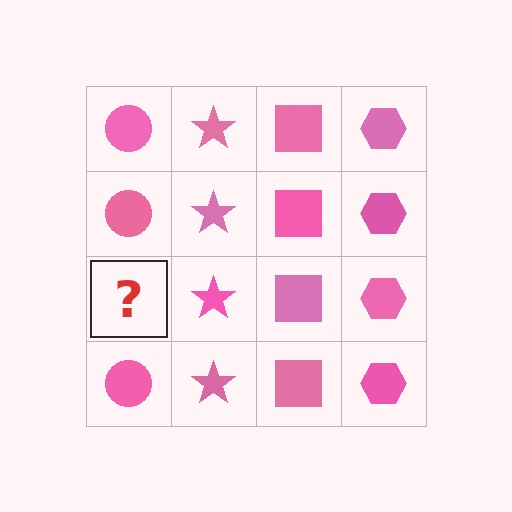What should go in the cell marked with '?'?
The missing cell should contain a pink circle.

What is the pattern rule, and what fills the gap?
The rule is that each column has a consistent shape. The gap should be filled with a pink circle.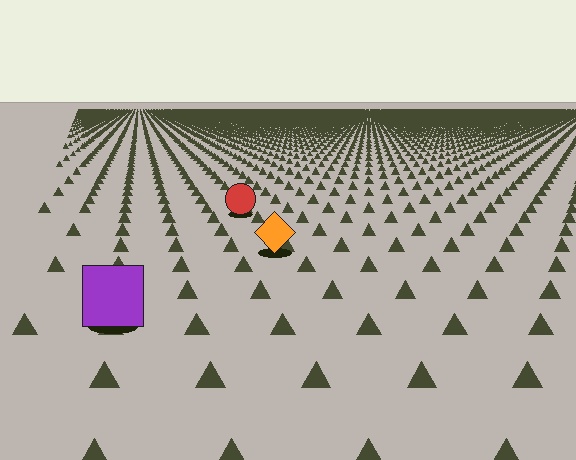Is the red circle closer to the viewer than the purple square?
No. The purple square is closer — you can tell from the texture gradient: the ground texture is coarser near it.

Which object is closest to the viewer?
The purple square is closest. The texture marks near it are larger and more spread out.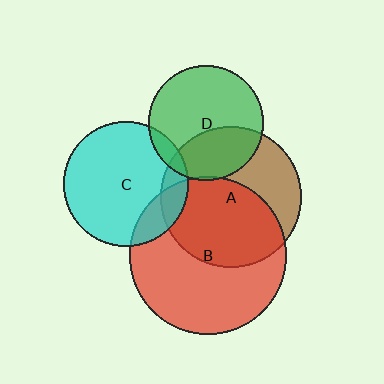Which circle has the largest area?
Circle B (red).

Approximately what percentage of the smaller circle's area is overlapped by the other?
Approximately 5%.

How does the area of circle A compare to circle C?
Approximately 1.3 times.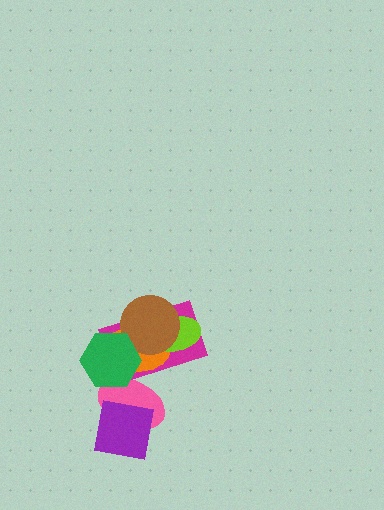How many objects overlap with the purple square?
1 object overlaps with the purple square.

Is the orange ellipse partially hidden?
Yes, it is partially covered by another shape.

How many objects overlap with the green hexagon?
4 objects overlap with the green hexagon.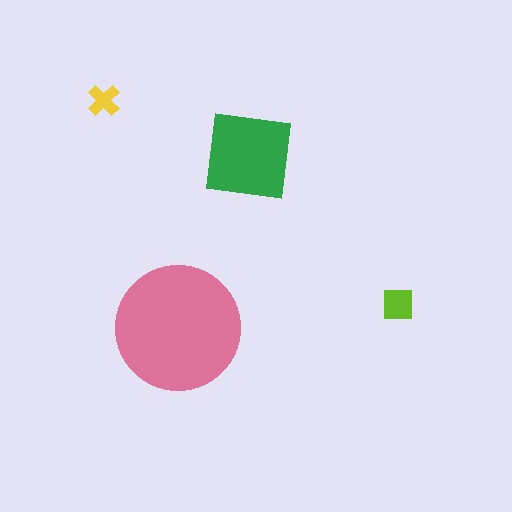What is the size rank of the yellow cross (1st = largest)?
4th.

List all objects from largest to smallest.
The pink circle, the green square, the lime square, the yellow cross.